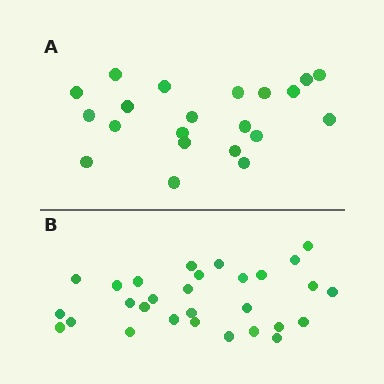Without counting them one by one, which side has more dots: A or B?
Region B (the bottom region) has more dots.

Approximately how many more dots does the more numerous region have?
Region B has roughly 8 or so more dots than region A.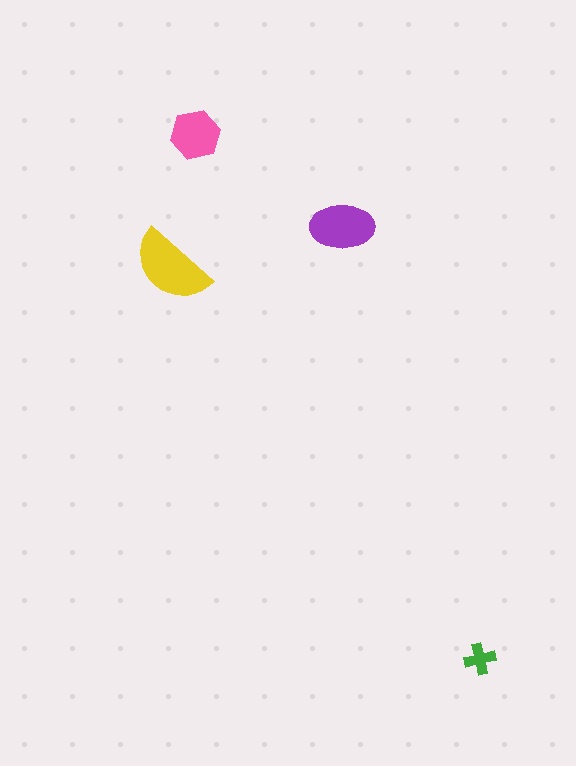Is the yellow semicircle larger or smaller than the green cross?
Larger.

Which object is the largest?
The yellow semicircle.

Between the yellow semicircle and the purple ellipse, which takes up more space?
The yellow semicircle.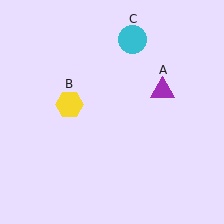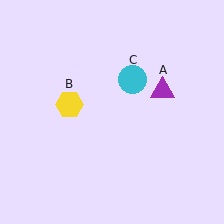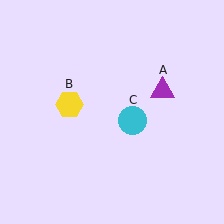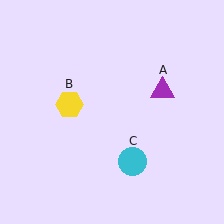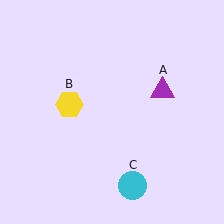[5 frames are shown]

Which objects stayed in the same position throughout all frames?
Purple triangle (object A) and yellow hexagon (object B) remained stationary.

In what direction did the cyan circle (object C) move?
The cyan circle (object C) moved down.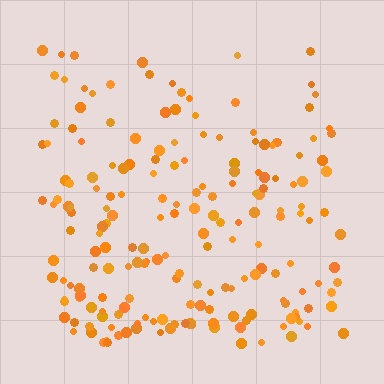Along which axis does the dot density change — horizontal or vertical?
Vertical.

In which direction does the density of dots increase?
From top to bottom, with the bottom side densest.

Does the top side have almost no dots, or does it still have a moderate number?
Still a moderate number, just noticeably fewer than the bottom.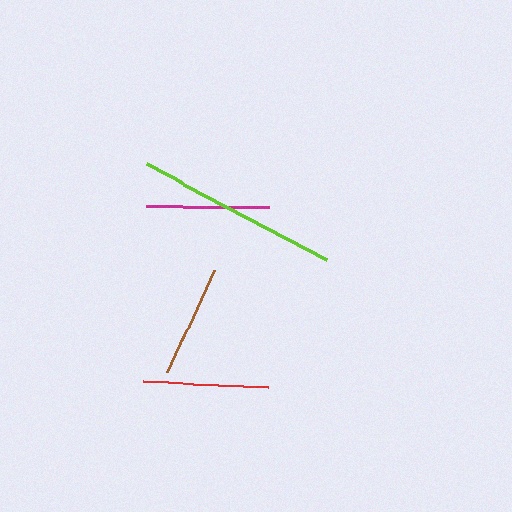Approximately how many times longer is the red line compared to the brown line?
The red line is approximately 1.1 times the length of the brown line.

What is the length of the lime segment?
The lime segment is approximately 204 pixels long.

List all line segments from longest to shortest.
From longest to shortest: lime, red, magenta, brown.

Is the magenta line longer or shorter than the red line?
The red line is longer than the magenta line.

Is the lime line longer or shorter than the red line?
The lime line is longer than the red line.